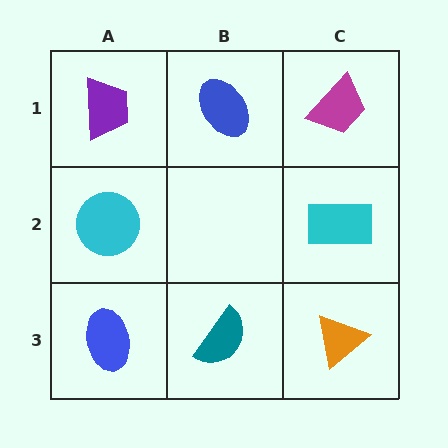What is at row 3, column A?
A blue ellipse.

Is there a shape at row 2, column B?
No, that cell is empty.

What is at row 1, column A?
A purple trapezoid.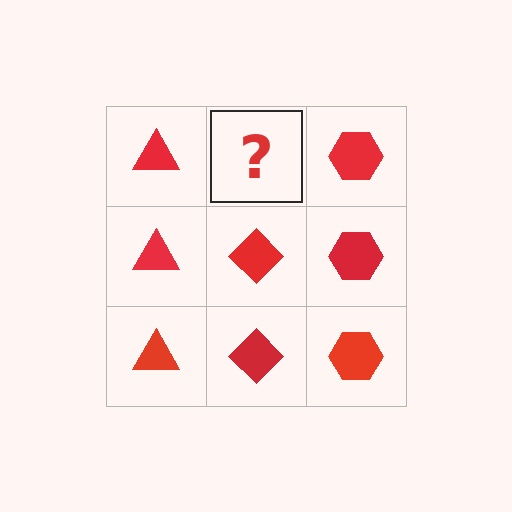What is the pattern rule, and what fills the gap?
The rule is that each column has a consistent shape. The gap should be filled with a red diamond.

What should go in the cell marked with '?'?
The missing cell should contain a red diamond.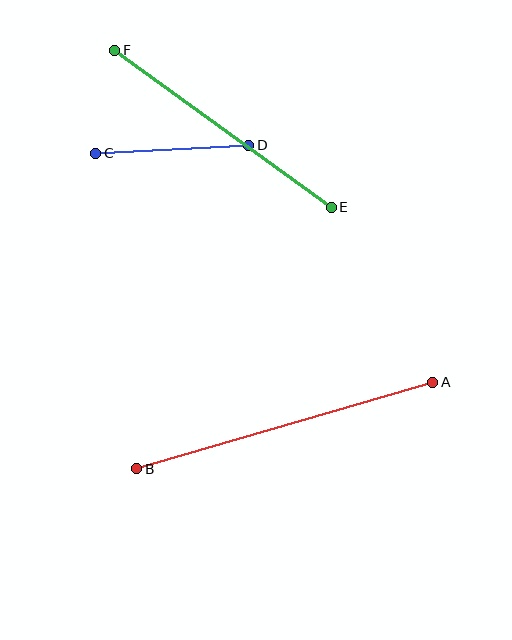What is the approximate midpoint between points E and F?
The midpoint is at approximately (223, 129) pixels.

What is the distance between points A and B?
The distance is approximately 308 pixels.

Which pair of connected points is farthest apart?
Points A and B are farthest apart.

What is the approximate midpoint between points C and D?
The midpoint is at approximately (172, 149) pixels.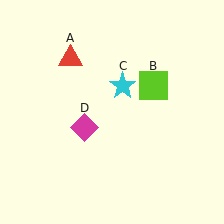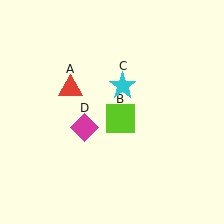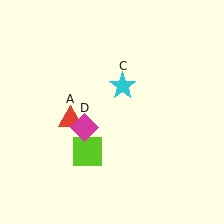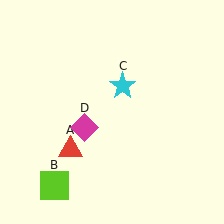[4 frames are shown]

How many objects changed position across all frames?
2 objects changed position: red triangle (object A), lime square (object B).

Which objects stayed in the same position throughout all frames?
Cyan star (object C) and magenta diamond (object D) remained stationary.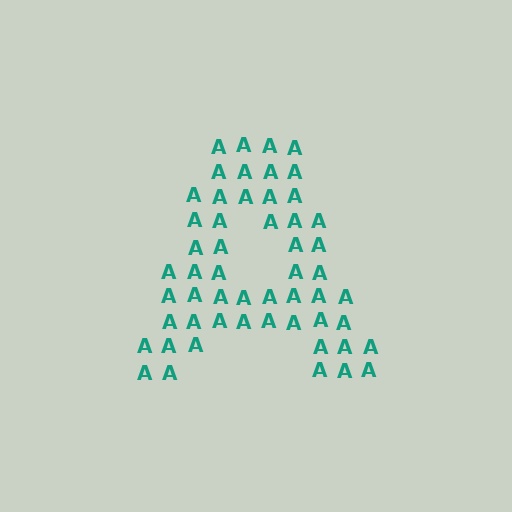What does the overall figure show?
The overall figure shows the letter A.